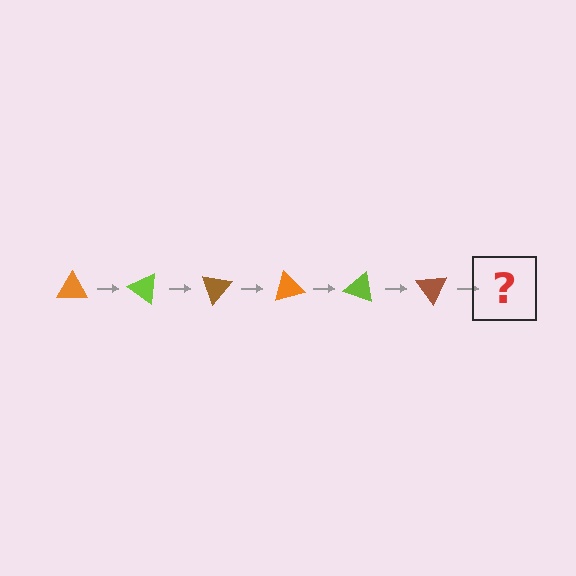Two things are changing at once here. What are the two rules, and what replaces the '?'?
The two rules are that it rotates 35 degrees each step and the color cycles through orange, lime, and brown. The '?' should be an orange triangle, rotated 210 degrees from the start.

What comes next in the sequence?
The next element should be an orange triangle, rotated 210 degrees from the start.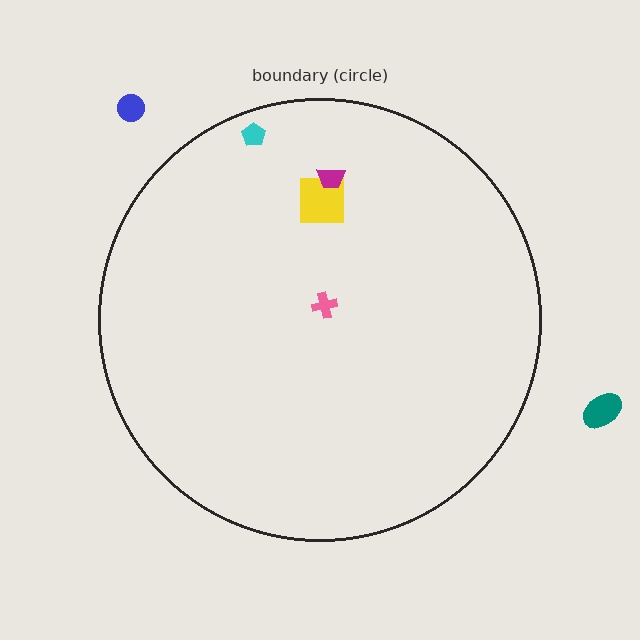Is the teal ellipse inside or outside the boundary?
Outside.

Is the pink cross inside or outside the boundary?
Inside.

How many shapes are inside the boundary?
4 inside, 2 outside.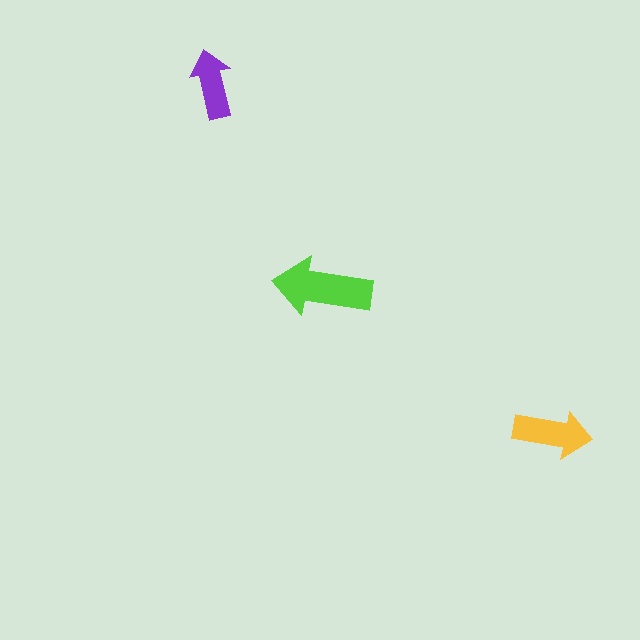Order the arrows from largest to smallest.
the lime one, the yellow one, the purple one.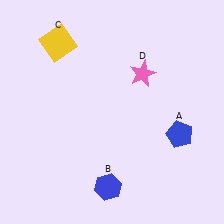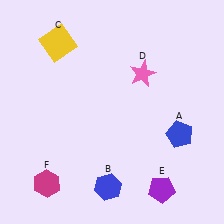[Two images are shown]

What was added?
A purple pentagon (E), a magenta hexagon (F) were added in Image 2.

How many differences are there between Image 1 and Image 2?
There are 2 differences between the two images.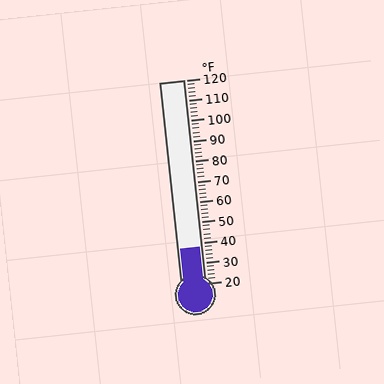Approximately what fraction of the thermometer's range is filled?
The thermometer is filled to approximately 20% of its range.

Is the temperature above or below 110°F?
The temperature is below 110°F.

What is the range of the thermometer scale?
The thermometer scale ranges from 20°F to 120°F.